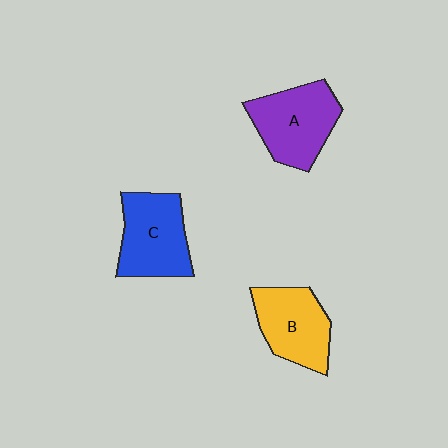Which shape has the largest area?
Shape A (purple).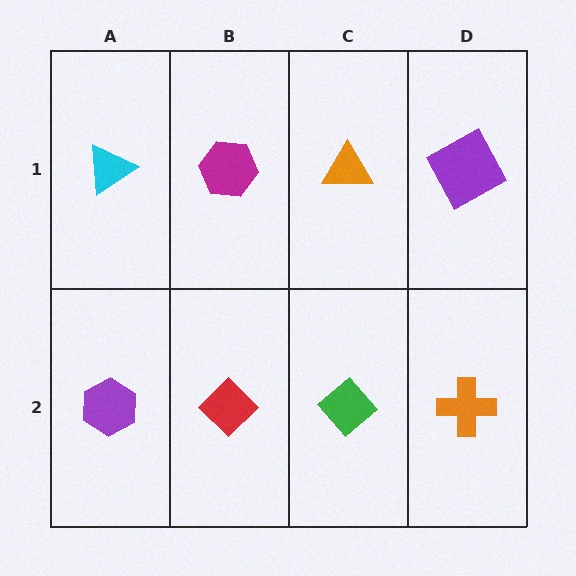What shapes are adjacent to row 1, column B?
A red diamond (row 2, column B), a cyan triangle (row 1, column A), an orange triangle (row 1, column C).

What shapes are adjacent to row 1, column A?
A purple hexagon (row 2, column A), a magenta hexagon (row 1, column B).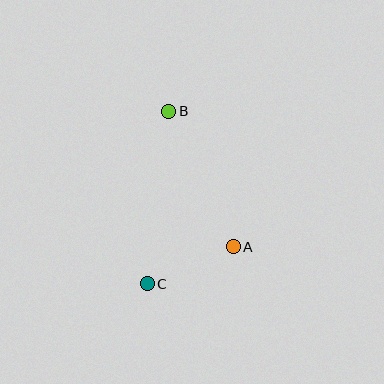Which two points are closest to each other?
Points A and C are closest to each other.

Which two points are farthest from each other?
Points B and C are farthest from each other.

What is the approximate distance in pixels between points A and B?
The distance between A and B is approximately 150 pixels.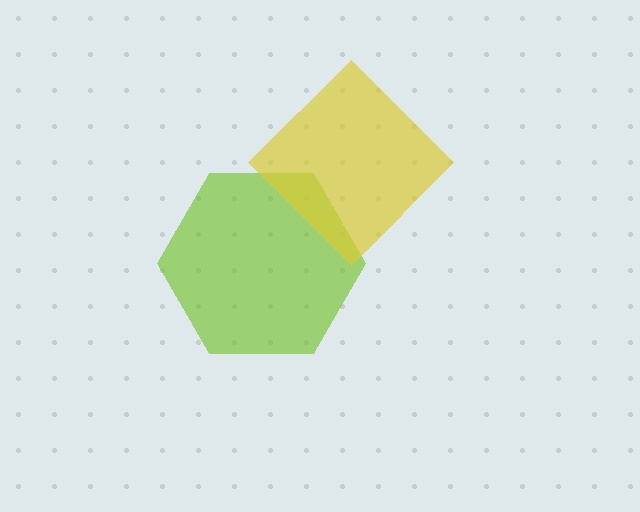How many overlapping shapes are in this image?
There are 2 overlapping shapes in the image.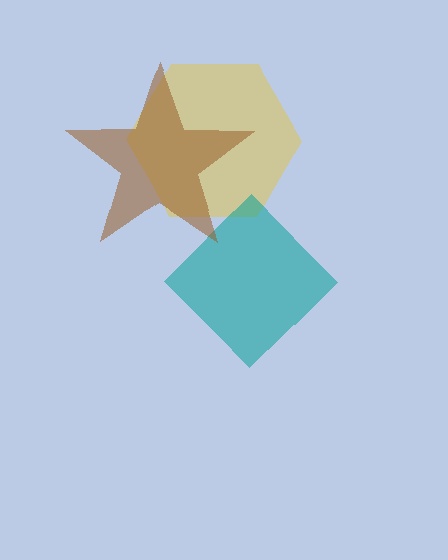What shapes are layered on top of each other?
The layered shapes are: a yellow hexagon, a teal diamond, a brown star.